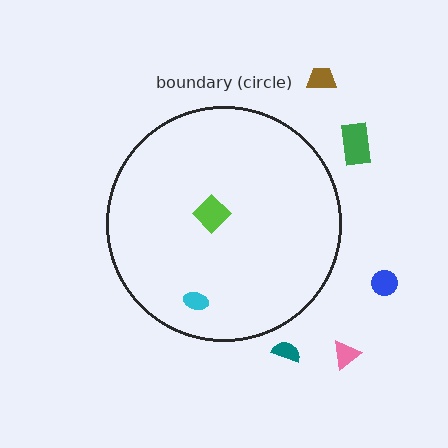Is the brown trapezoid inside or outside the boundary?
Outside.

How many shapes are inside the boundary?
2 inside, 5 outside.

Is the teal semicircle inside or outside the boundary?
Outside.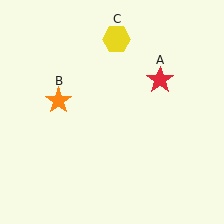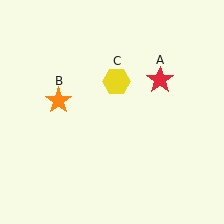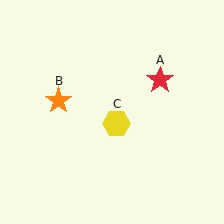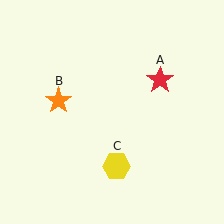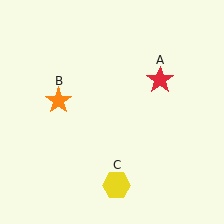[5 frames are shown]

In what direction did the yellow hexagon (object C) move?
The yellow hexagon (object C) moved down.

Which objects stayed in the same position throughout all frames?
Red star (object A) and orange star (object B) remained stationary.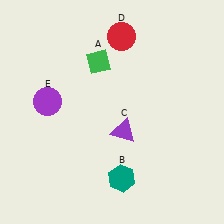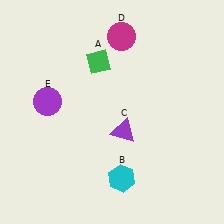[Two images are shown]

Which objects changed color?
B changed from teal to cyan. D changed from red to magenta.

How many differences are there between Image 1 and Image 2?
There are 2 differences between the two images.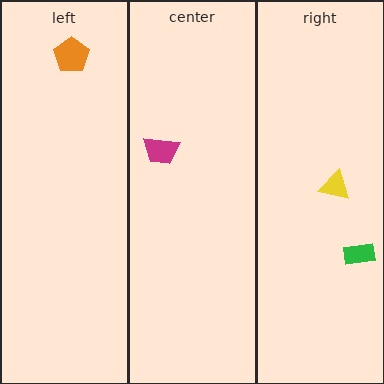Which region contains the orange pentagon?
The left region.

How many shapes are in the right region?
2.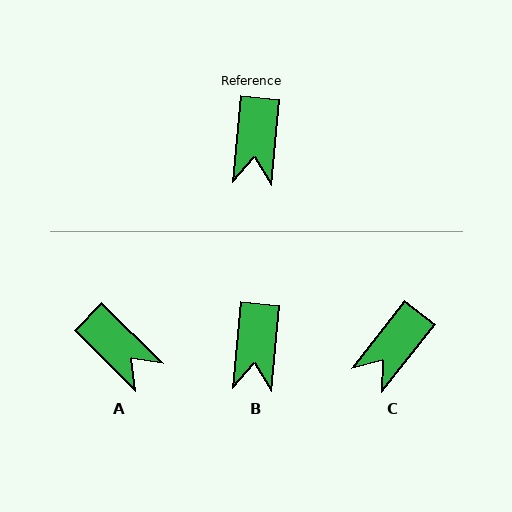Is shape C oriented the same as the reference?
No, it is off by about 33 degrees.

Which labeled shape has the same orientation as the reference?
B.